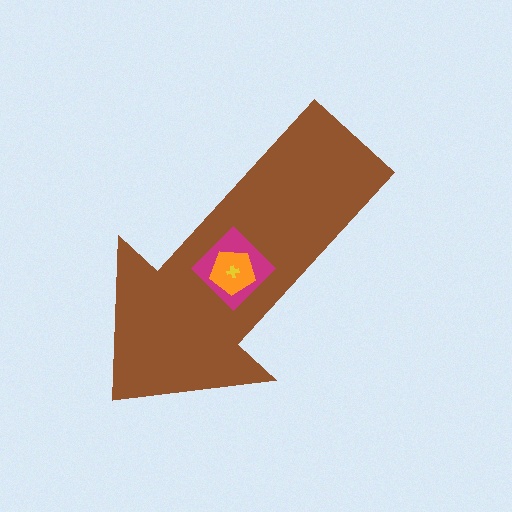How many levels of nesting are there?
4.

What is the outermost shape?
The brown arrow.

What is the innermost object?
The yellow cross.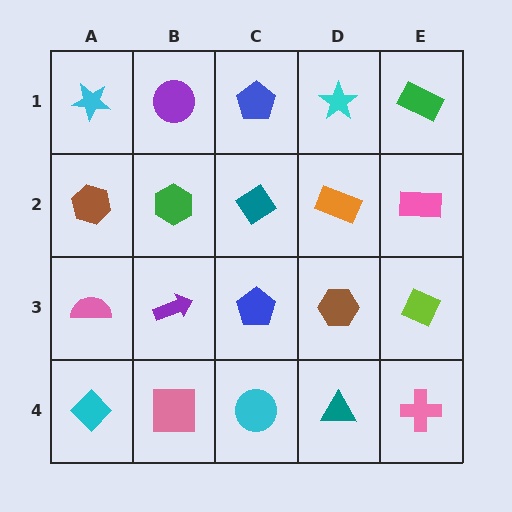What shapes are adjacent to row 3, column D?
An orange rectangle (row 2, column D), a teal triangle (row 4, column D), a blue pentagon (row 3, column C), a lime diamond (row 3, column E).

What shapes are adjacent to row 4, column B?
A purple arrow (row 3, column B), a cyan diamond (row 4, column A), a cyan circle (row 4, column C).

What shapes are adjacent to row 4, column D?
A brown hexagon (row 3, column D), a cyan circle (row 4, column C), a pink cross (row 4, column E).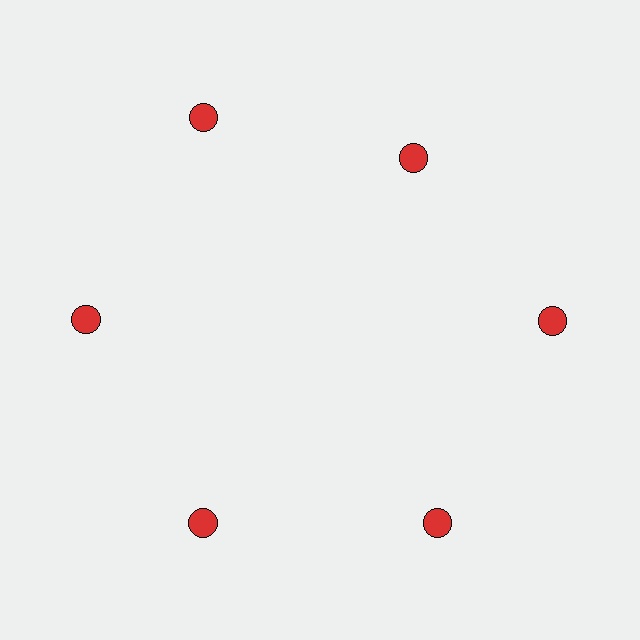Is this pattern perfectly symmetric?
No. The 6 red circles are arranged in a ring, but one element near the 1 o'clock position is pulled inward toward the center, breaking the 6-fold rotational symmetry.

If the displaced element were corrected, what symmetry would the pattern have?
It would have 6-fold rotational symmetry — the pattern would map onto itself every 60 degrees.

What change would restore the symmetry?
The symmetry would be restored by moving it outward, back onto the ring so that all 6 circles sit at equal angles and equal distance from the center.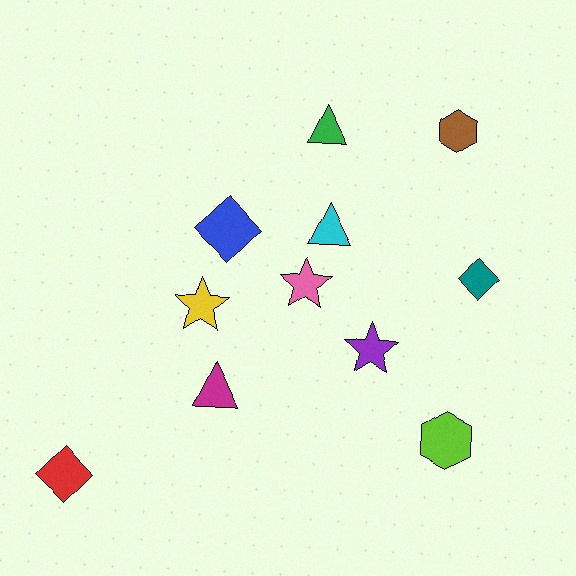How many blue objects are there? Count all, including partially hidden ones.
There is 1 blue object.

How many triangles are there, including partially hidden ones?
There are 3 triangles.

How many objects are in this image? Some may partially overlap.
There are 11 objects.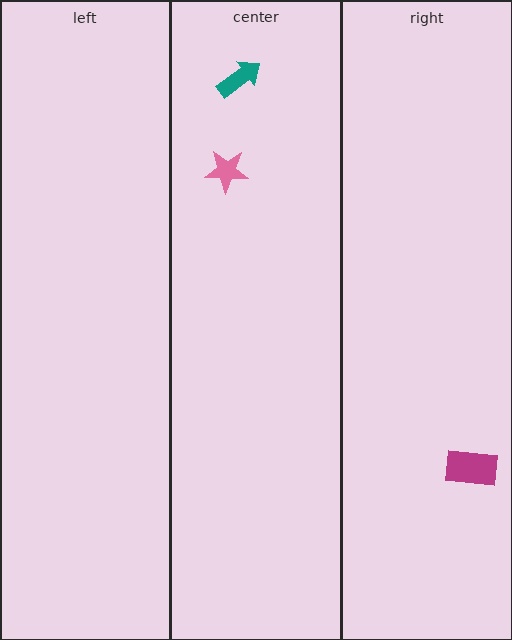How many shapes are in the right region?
1.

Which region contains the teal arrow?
The center region.